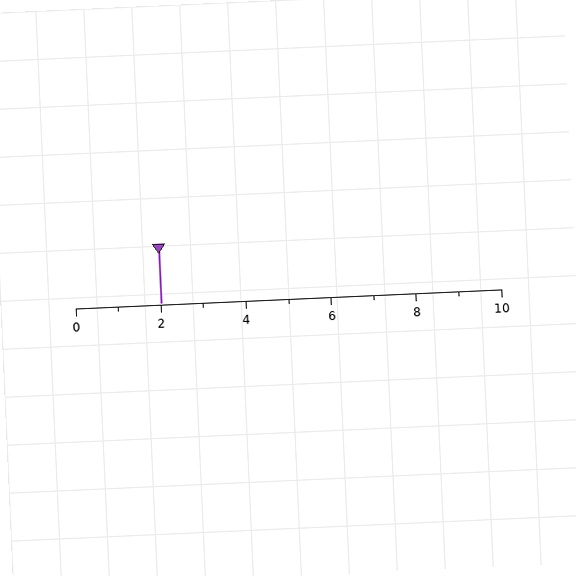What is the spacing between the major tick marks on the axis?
The major ticks are spaced 2 apart.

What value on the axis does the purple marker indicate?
The marker indicates approximately 2.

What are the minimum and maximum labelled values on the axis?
The axis runs from 0 to 10.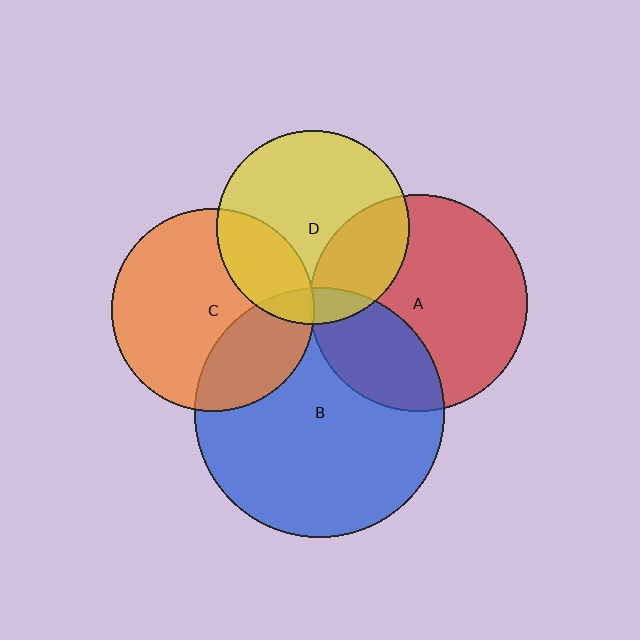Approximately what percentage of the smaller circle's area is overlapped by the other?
Approximately 30%.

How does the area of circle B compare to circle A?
Approximately 1.3 times.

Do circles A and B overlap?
Yes.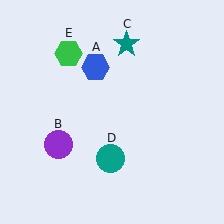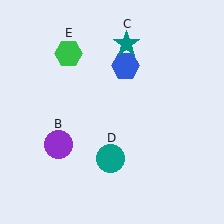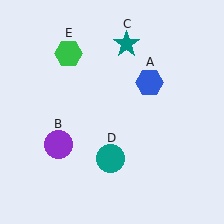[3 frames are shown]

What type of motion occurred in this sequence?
The blue hexagon (object A) rotated clockwise around the center of the scene.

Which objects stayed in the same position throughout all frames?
Purple circle (object B) and teal star (object C) and teal circle (object D) and green hexagon (object E) remained stationary.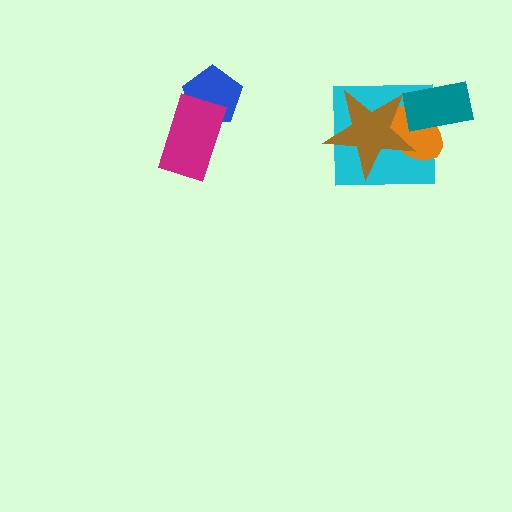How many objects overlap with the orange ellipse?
3 objects overlap with the orange ellipse.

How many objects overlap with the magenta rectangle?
1 object overlaps with the magenta rectangle.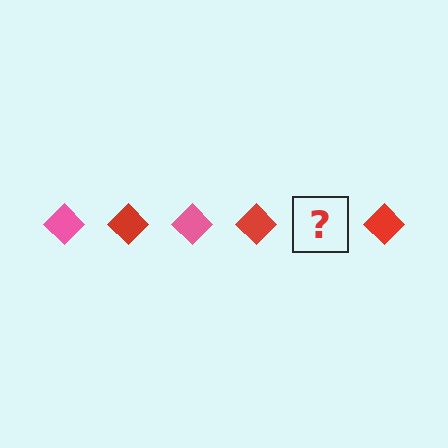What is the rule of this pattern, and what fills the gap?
The rule is that the pattern cycles through pink, red diamonds. The gap should be filled with a pink diamond.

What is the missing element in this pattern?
The missing element is a pink diamond.